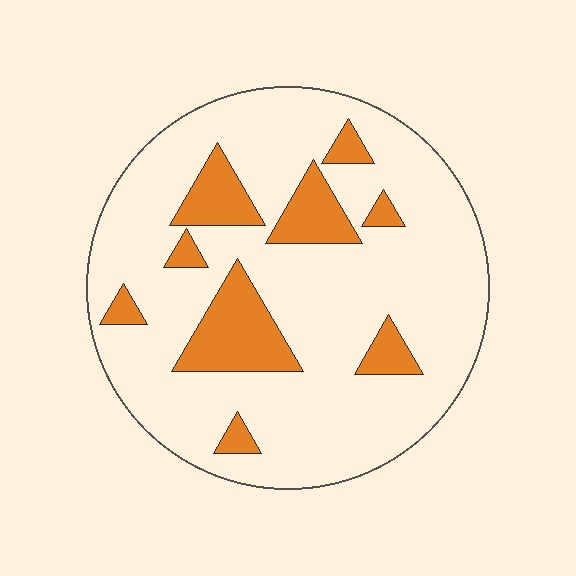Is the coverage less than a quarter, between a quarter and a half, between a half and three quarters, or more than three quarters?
Less than a quarter.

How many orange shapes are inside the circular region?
9.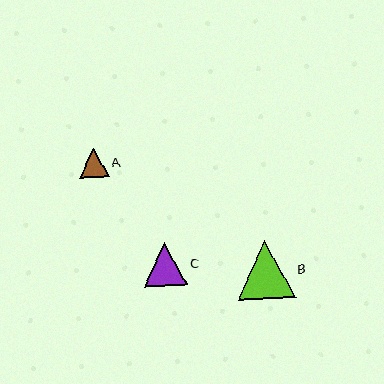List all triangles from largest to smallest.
From largest to smallest: B, C, A.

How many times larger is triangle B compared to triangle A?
Triangle B is approximately 2.0 times the size of triangle A.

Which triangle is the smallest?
Triangle A is the smallest with a size of approximately 29 pixels.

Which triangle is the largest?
Triangle B is the largest with a size of approximately 58 pixels.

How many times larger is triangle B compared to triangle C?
Triangle B is approximately 1.3 times the size of triangle C.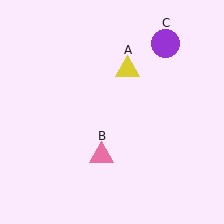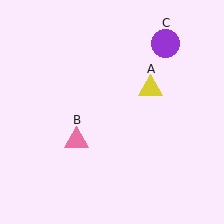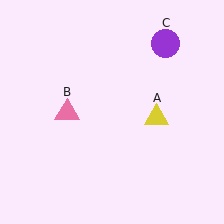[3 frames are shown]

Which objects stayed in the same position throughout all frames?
Purple circle (object C) remained stationary.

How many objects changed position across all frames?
2 objects changed position: yellow triangle (object A), pink triangle (object B).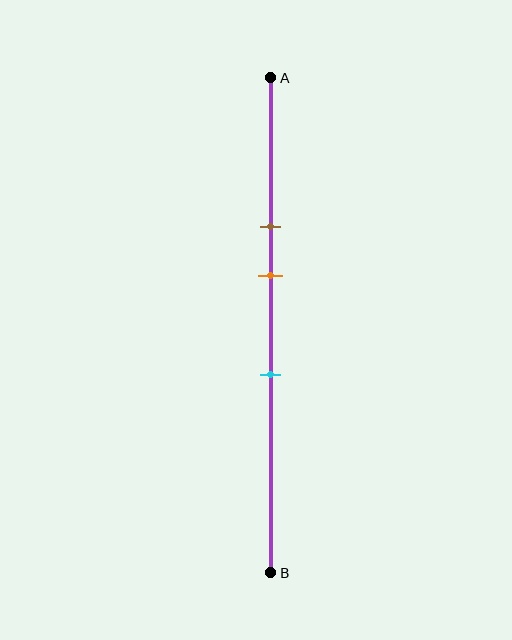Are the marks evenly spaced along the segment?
Yes, the marks are approximately evenly spaced.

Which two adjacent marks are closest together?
The brown and orange marks are the closest adjacent pair.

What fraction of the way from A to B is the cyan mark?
The cyan mark is approximately 60% (0.6) of the way from A to B.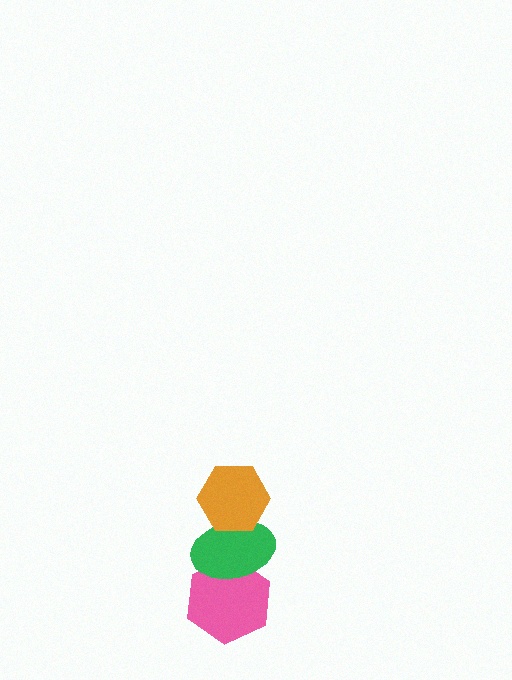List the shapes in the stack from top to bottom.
From top to bottom: the orange hexagon, the green ellipse, the pink hexagon.